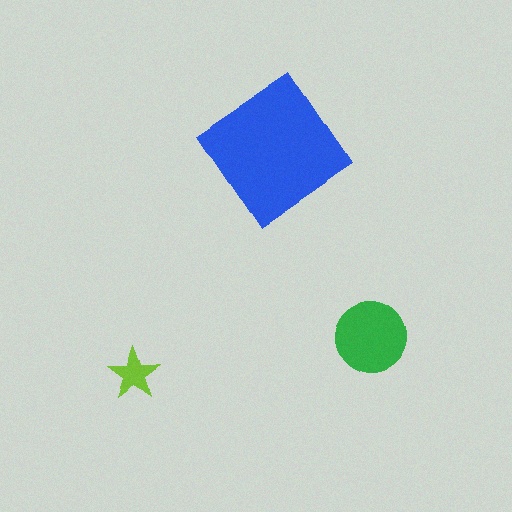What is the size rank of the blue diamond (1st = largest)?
1st.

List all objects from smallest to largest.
The lime star, the green circle, the blue diamond.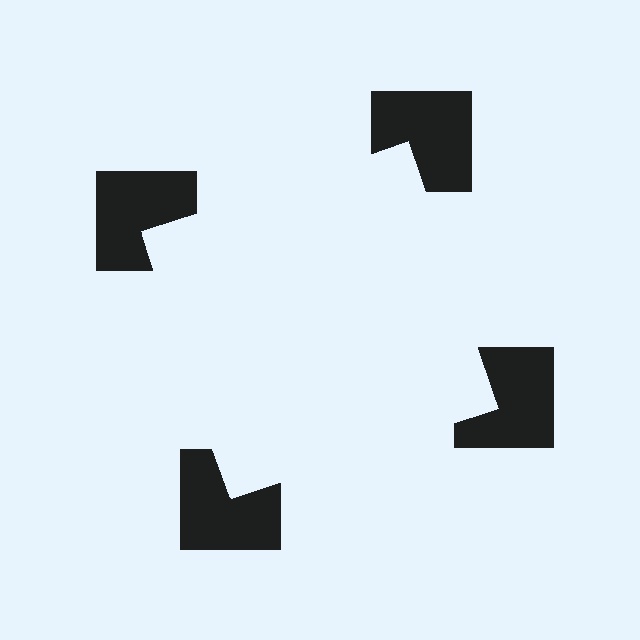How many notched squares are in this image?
There are 4 — one at each vertex of the illusory square.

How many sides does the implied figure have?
4 sides.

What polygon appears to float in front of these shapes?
An illusory square — its edges are inferred from the aligned wedge cuts in the notched squares, not physically drawn.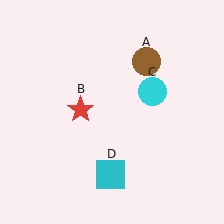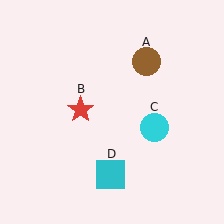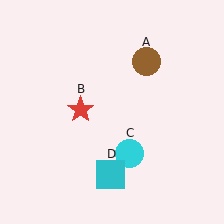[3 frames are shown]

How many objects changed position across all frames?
1 object changed position: cyan circle (object C).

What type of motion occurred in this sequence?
The cyan circle (object C) rotated clockwise around the center of the scene.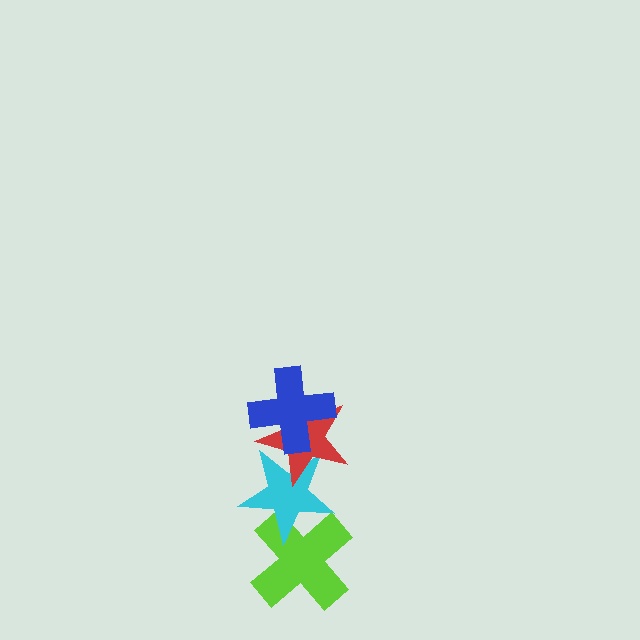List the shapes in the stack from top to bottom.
From top to bottom: the blue cross, the red star, the cyan star, the lime cross.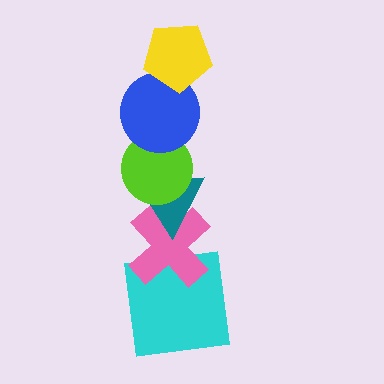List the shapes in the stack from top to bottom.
From top to bottom: the yellow pentagon, the blue circle, the lime circle, the teal triangle, the pink cross, the cyan square.